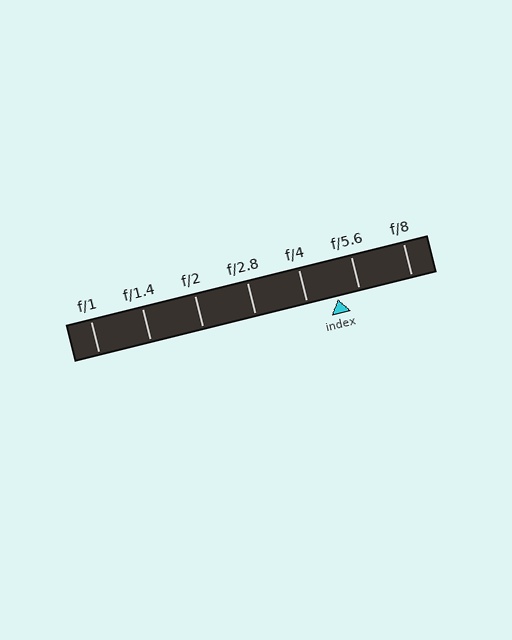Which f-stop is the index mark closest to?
The index mark is closest to f/5.6.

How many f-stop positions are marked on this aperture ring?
There are 7 f-stop positions marked.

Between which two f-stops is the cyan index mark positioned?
The index mark is between f/4 and f/5.6.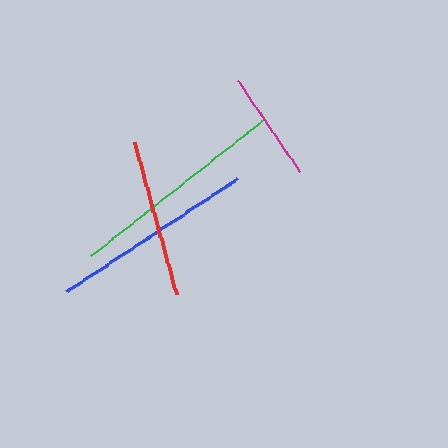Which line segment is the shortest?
The magenta line is the shortest at approximately 110 pixels.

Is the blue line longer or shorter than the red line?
The blue line is longer than the red line.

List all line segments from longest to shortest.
From longest to shortest: green, blue, red, magenta.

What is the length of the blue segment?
The blue segment is approximately 204 pixels long.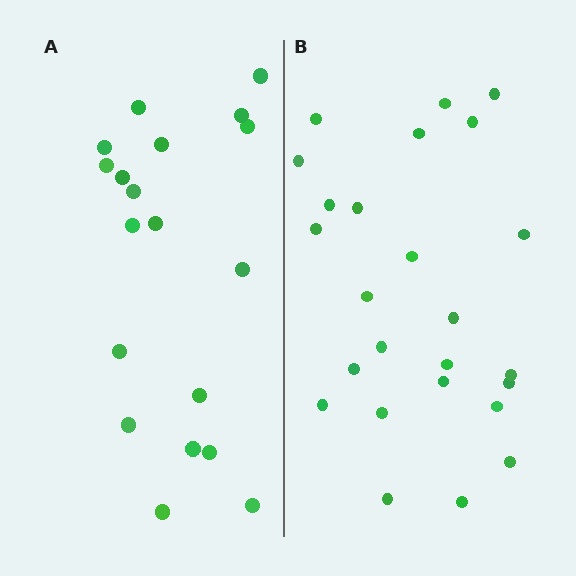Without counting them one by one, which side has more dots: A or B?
Region B (the right region) has more dots.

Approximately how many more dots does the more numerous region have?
Region B has about 6 more dots than region A.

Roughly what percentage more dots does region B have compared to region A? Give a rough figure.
About 30% more.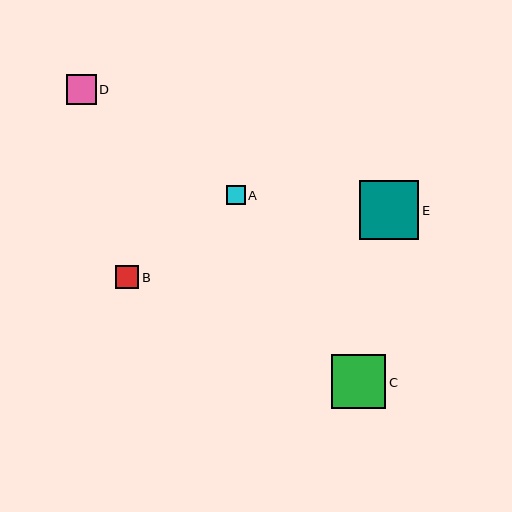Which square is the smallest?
Square A is the smallest with a size of approximately 19 pixels.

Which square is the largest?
Square E is the largest with a size of approximately 60 pixels.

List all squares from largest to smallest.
From largest to smallest: E, C, D, B, A.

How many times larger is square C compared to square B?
Square C is approximately 2.4 times the size of square B.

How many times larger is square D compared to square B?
Square D is approximately 1.3 times the size of square B.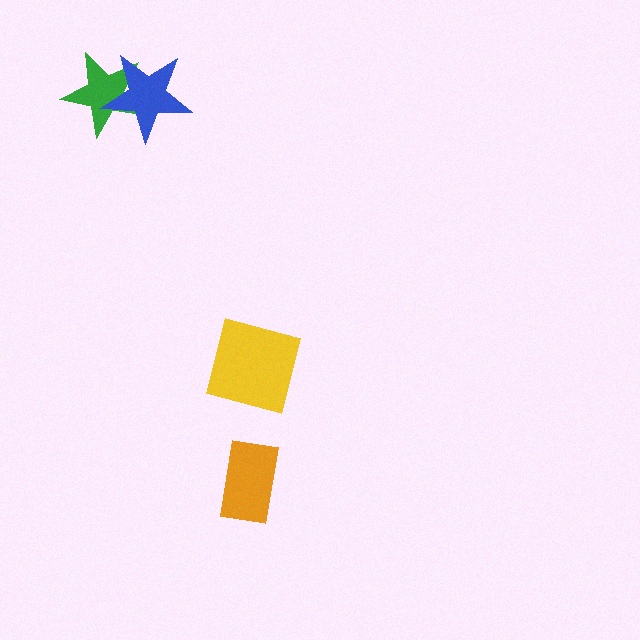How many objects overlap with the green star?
1 object overlaps with the green star.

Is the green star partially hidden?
Yes, it is partially covered by another shape.